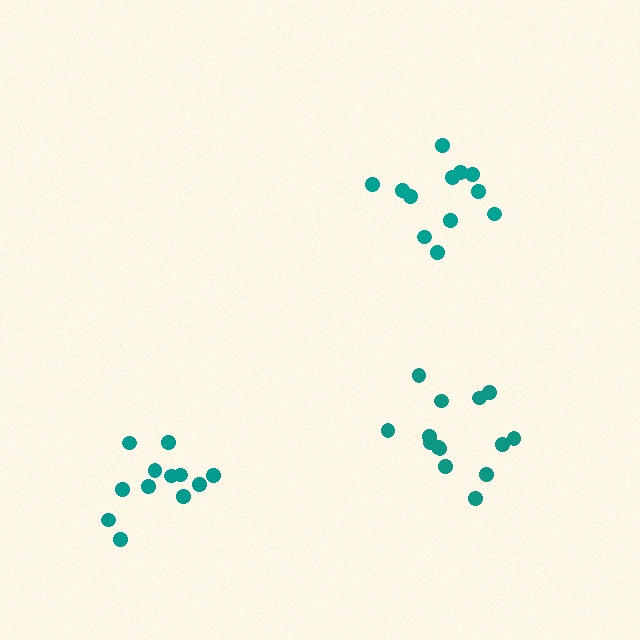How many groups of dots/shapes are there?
There are 3 groups.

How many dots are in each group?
Group 1: 12 dots, Group 2: 12 dots, Group 3: 14 dots (38 total).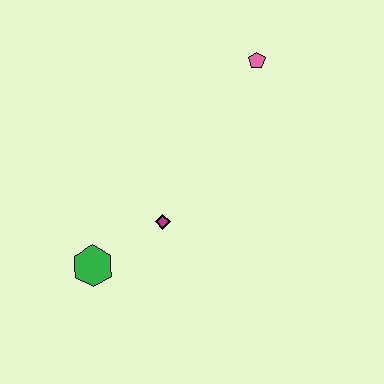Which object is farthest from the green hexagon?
The pink pentagon is farthest from the green hexagon.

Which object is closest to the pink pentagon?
The magenta diamond is closest to the pink pentagon.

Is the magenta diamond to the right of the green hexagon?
Yes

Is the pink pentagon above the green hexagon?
Yes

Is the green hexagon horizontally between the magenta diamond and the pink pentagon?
No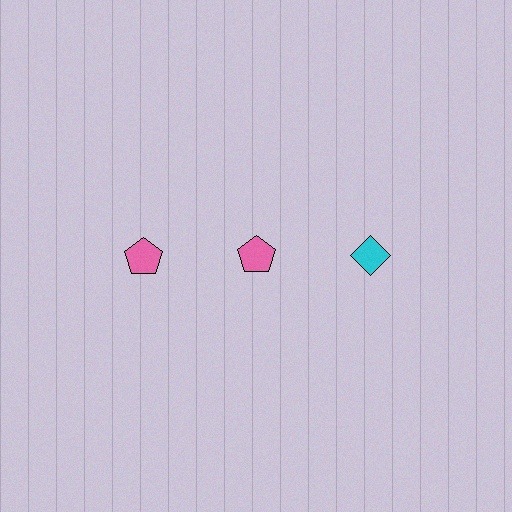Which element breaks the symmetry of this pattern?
The cyan diamond in the top row, center column breaks the symmetry. All other shapes are pink pentagons.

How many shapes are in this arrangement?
There are 3 shapes arranged in a grid pattern.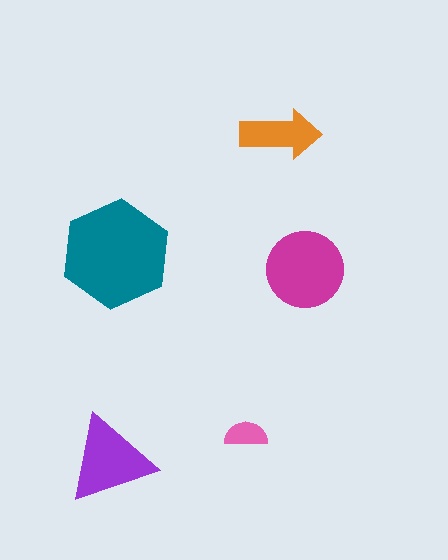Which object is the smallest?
The pink semicircle.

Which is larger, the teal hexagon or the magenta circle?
The teal hexagon.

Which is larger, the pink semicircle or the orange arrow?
The orange arrow.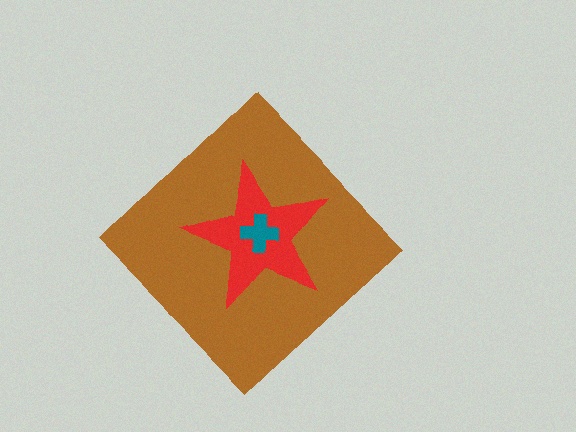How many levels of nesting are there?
3.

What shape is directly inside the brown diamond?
The red star.